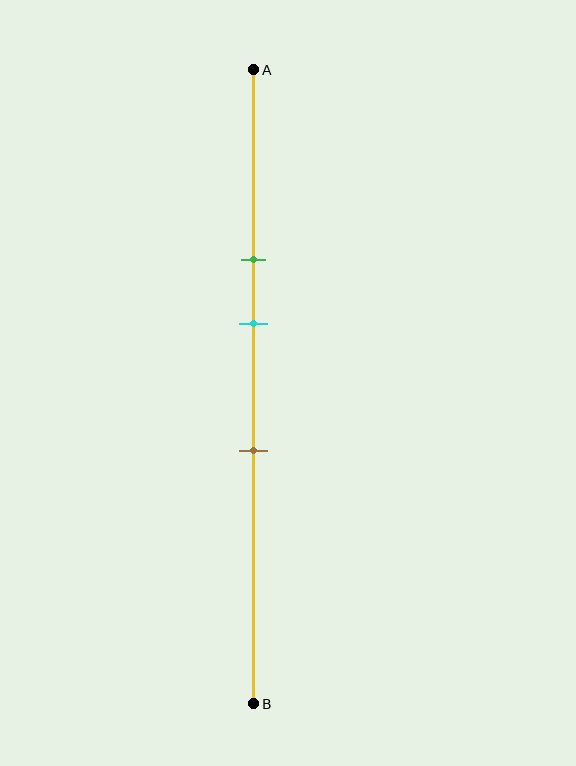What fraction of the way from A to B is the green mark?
The green mark is approximately 30% (0.3) of the way from A to B.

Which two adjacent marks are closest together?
The green and cyan marks are the closest adjacent pair.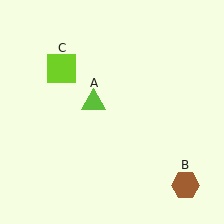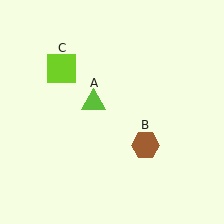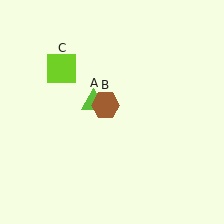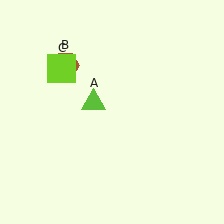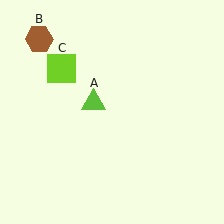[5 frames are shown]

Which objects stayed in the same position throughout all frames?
Lime triangle (object A) and lime square (object C) remained stationary.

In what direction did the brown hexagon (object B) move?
The brown hexagon (object B) moved up and to the left.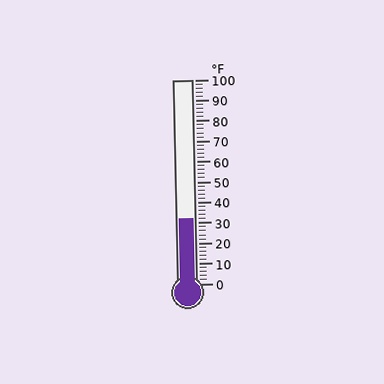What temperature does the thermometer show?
The thermometer shows approximately 32°F.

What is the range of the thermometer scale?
The thermometer scale ranges from 0°F to 100°F.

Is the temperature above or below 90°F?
The temperature is below 90°F.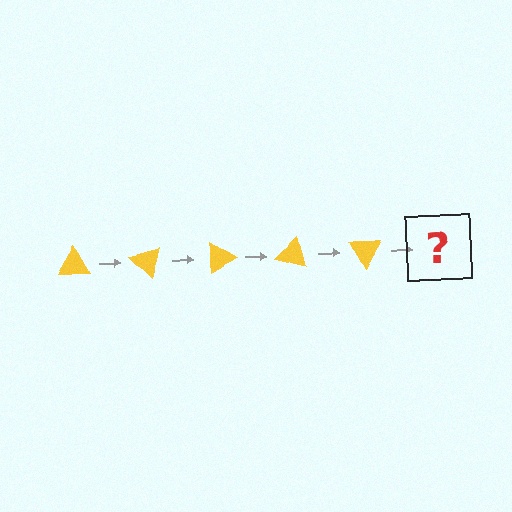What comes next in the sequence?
The next element should be a yellow triangle rotated 225 degrees.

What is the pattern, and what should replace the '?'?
The pattern is that the triangle rotates 45 degrees each step. The '?' should be a yellow triangle rotated 225 degrees.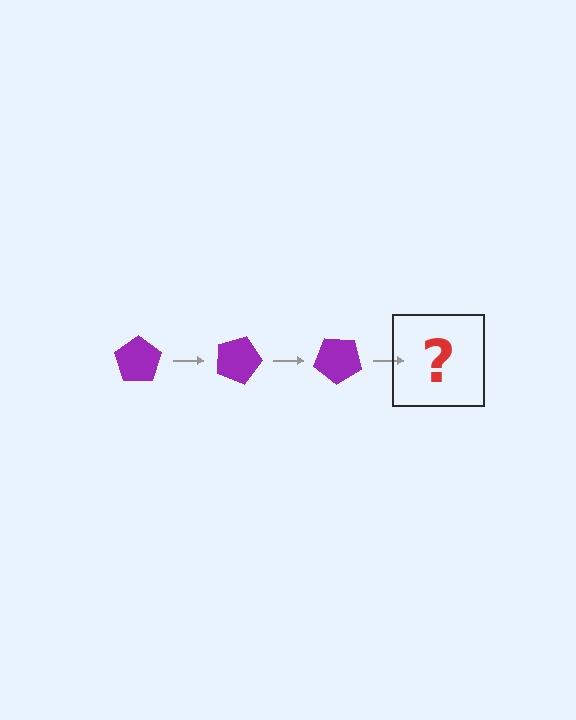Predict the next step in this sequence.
The next step is a purple pentagon rotated 60 degrees.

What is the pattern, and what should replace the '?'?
The pattern is that the pentagon rotates 20 degrees each step. The '?' should be a purple pentagon rotated 60 degrees.